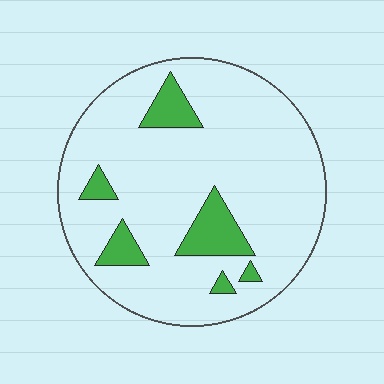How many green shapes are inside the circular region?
6.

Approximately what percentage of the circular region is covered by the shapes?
Approximately 15%.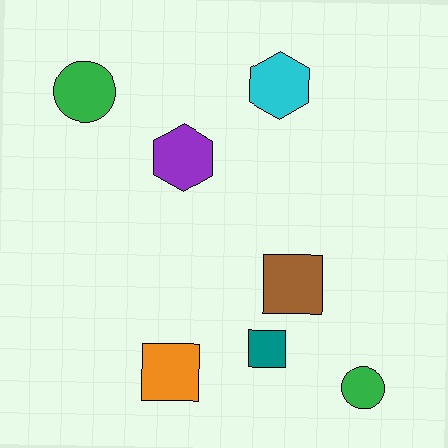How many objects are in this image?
There are 7 objects.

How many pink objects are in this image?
There are no pink objects.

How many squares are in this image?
There are 3 squares.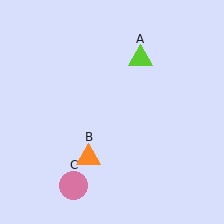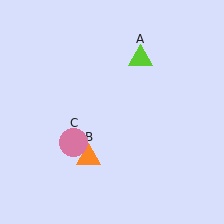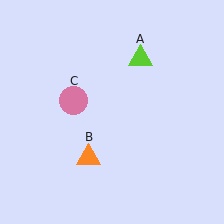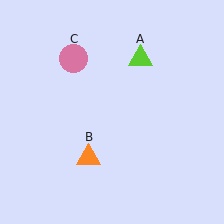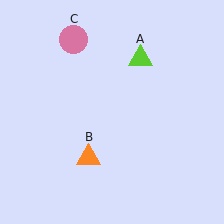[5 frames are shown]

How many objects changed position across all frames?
1 object changed position: pink circle (object C).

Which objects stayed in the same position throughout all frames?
Lime triangle (object A) and orange triangle (object B) remained stationary.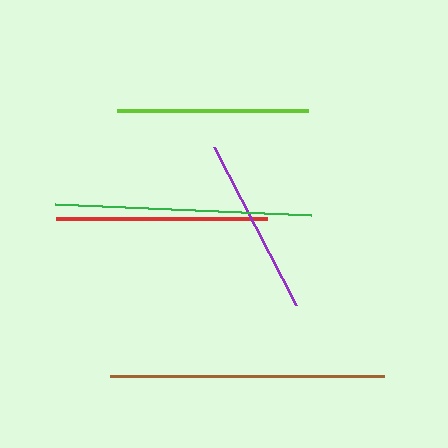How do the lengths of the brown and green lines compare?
The brown and green lines are approximately the same length.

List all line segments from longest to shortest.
From longest to shortest: brown, green, red, lime, purple.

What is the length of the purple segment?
The purple segment is approximately 178 pixels long.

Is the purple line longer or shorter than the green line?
The green line is longer than the purple line.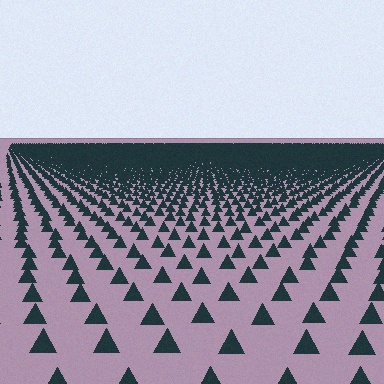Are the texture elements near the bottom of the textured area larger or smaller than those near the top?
Larger. Near the bottom, elements are closer to the viewer and appear at a bigger on-screen size.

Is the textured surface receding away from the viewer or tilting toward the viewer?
The surface is receding away from the viewer. Texture elements get smaller and denser toward the top.